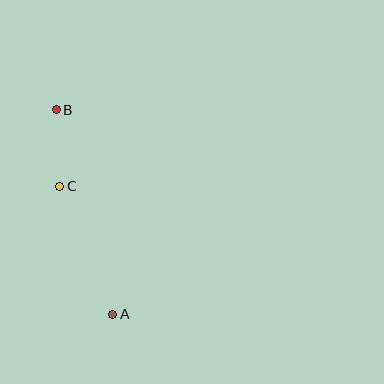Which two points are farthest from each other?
Points A and B are farthest from each other.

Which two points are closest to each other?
Points B and C are closest to each other.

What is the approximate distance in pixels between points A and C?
The distance between A and C is approximately 138 pixels.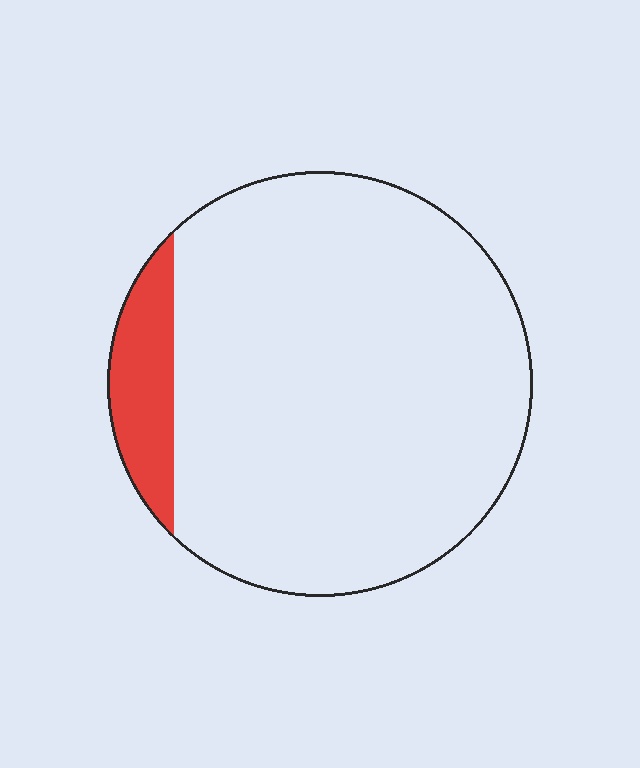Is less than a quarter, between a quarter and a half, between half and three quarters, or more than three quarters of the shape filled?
Less than a quarter.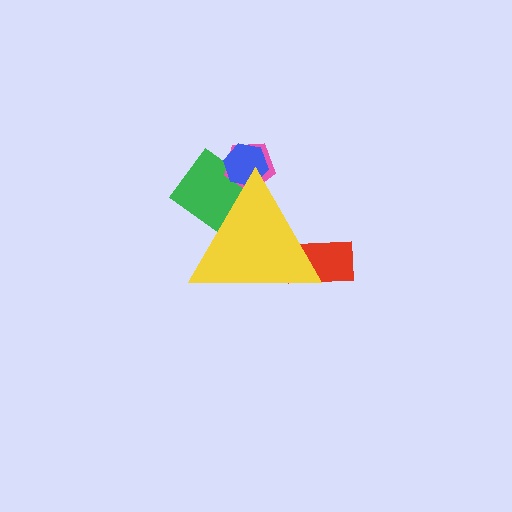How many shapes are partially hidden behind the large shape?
4 shapes are partially hidden.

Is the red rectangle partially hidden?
Yes, the red rectangle is partially hidden behind the yellow triangle.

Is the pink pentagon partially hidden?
Yes, the pink pentagon is partially hidden behind the yellow triangle.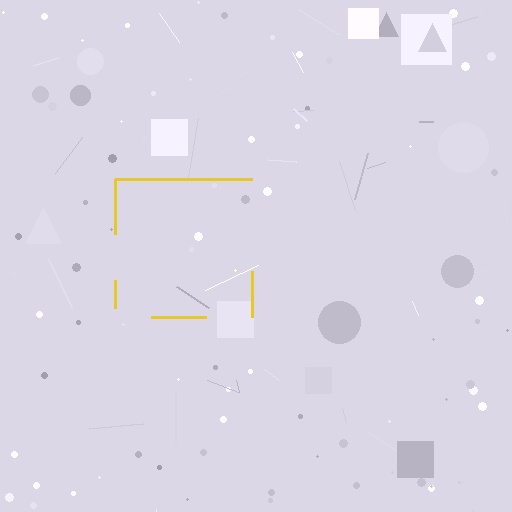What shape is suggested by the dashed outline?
The dashed outline suggests a square.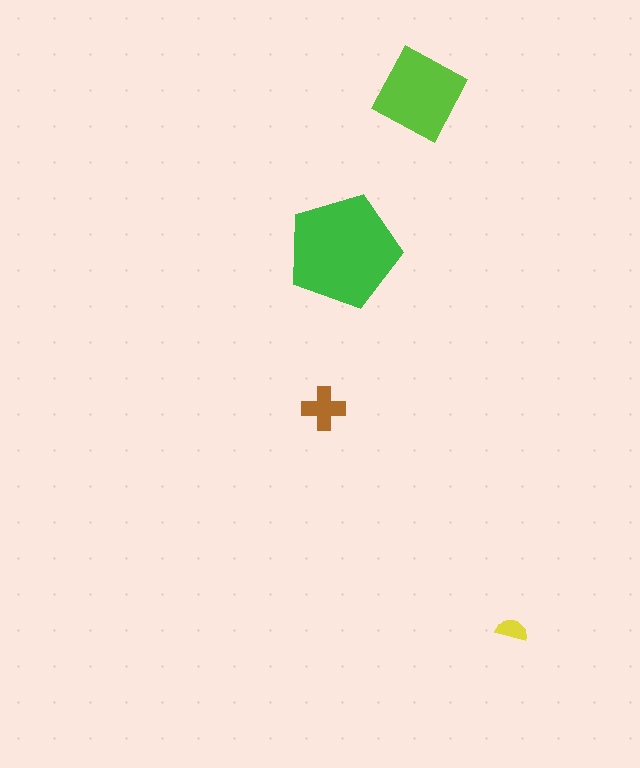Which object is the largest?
The green pentagon.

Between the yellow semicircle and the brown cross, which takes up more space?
The brown cross.